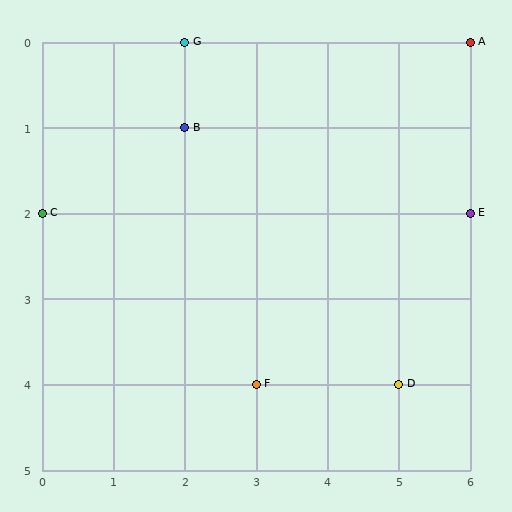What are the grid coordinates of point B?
Point B is at grid coordinates (2, 1).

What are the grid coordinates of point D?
Point D is at grid coordinates (5, 4).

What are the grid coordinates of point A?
Point A is at grid coordinates (6, 0).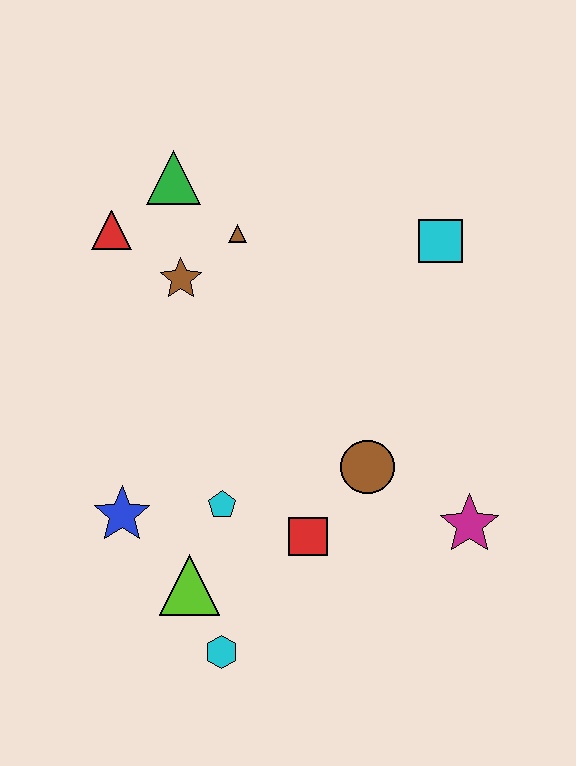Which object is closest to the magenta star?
The brown circle is closest to the magenta star.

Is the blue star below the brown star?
Yes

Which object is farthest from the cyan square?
The cyan hexagon is farthest from the cyan square.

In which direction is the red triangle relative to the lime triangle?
The red triangle is above the lime triangle.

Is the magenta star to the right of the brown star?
Yes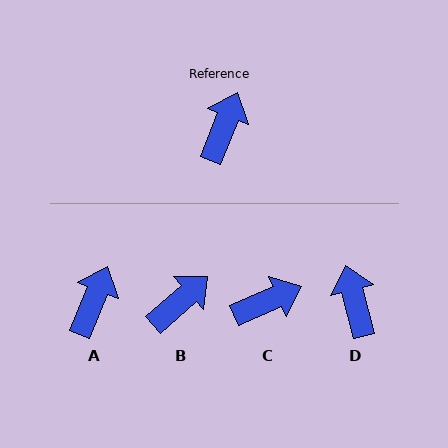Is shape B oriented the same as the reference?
No, it is off by about 26 degrees.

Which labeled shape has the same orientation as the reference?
A.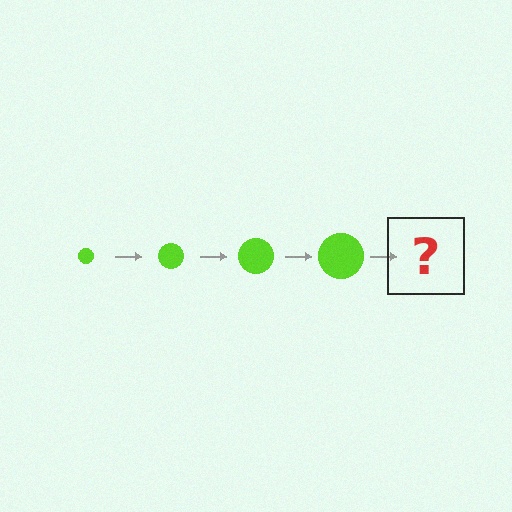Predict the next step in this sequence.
The next step is a lime circle, larger than the previous one.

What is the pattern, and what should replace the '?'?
The pattern is that the circle gets progressively larger each step. The '?' should be a lime circle, larger than the previous one.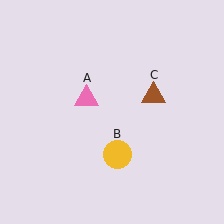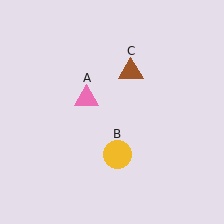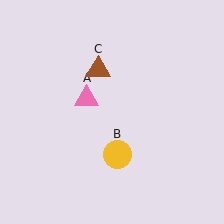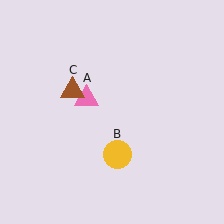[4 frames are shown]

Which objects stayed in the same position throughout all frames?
Pink triangle (object A) and yellow circle (object B) remained stationary.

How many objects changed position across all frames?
1 object changed position: brown triangle (object C).